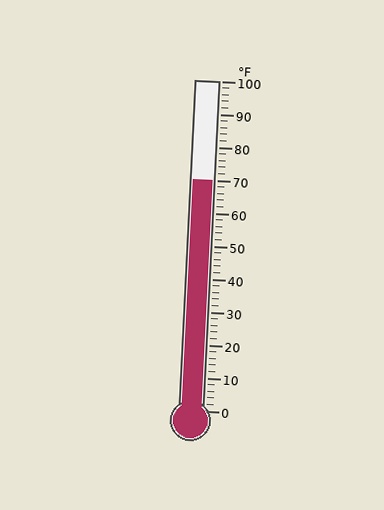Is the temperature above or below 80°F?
The temperature is below 80°F.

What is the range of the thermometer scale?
The thermometer scale ranges from 0°F to 100°F.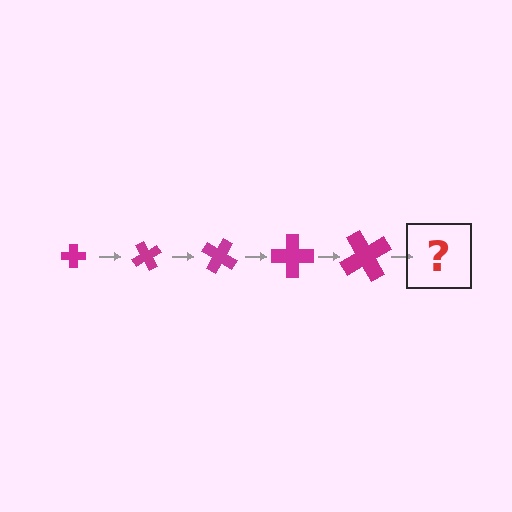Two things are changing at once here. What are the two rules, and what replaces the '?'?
The two rules are that the cross grows larger each step and it rotates 60 degrees each step. The '?' should be a cross, larger than the previous one and rotated 300 degrees from the start.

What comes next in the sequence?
The next element should be a cross, larger than the previous one and rotated 300 degrees from the start.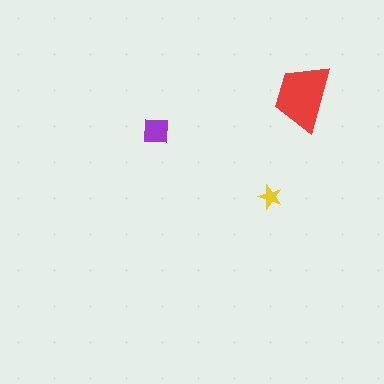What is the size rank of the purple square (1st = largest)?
2nd.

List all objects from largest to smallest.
The red trapezoid, the purple square, the yellow star.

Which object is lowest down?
The yellow star is bottommost.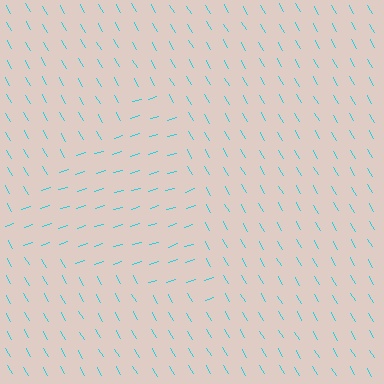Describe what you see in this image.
The image is filled with small cyan line segments. A triangle region in the image has lines oriented differently from the surrounding lines, creating a visible texture boundary.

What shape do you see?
I see a triangle.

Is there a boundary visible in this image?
Yes, there is a texture boundary formed by a change in line orientation.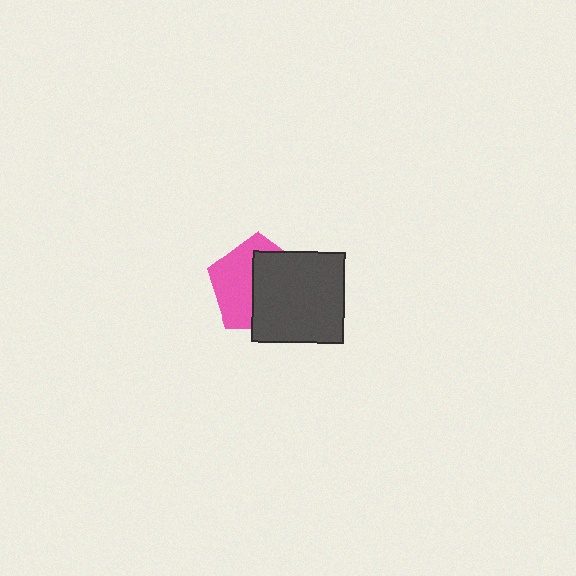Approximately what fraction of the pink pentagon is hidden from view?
Roughly 54% of the pink pentagon is hidden behind the dark gray square.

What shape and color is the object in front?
The object in front is a dark gray square.